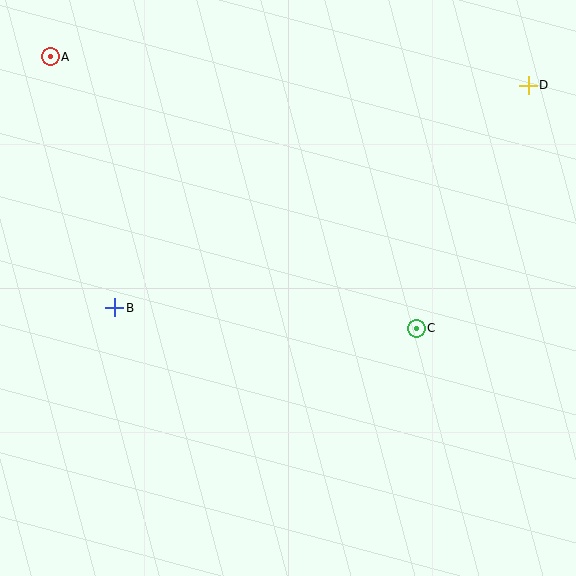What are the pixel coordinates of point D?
Point D is at (528, 85).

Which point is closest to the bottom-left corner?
Point B is closest to the bottom-left corner.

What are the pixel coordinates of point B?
Point B is at (115, 308).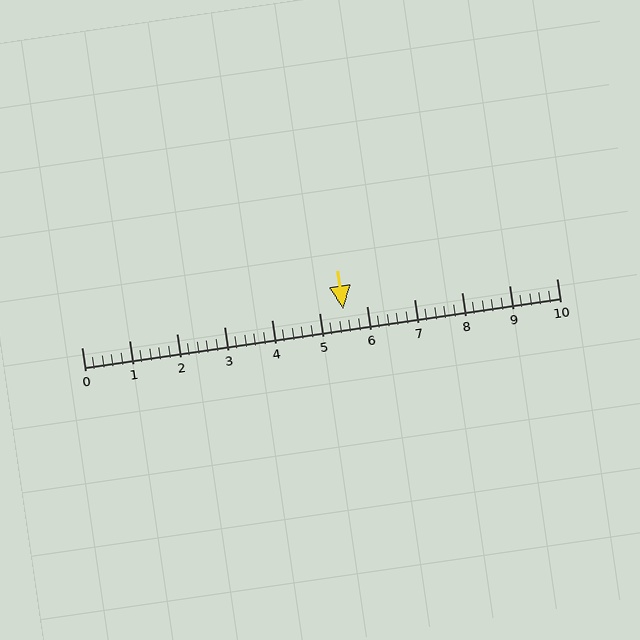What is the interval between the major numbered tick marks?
The major tick marks are spaced 1 units apart.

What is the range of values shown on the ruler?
The ruler shows values from 0 to 10.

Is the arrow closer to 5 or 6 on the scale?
The arrow is closer to 6.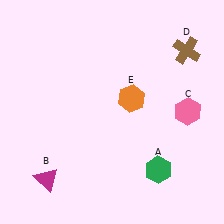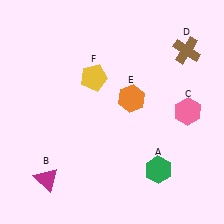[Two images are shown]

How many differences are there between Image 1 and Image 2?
There is 1 difference between the two images.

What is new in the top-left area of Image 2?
A yellow pentagon (F) was added in the top-left area of Image 2.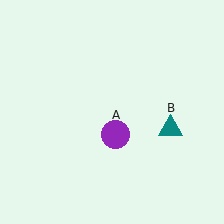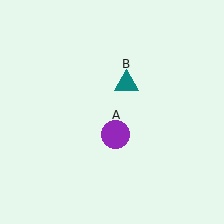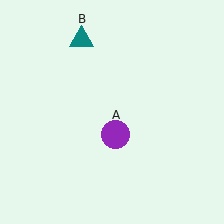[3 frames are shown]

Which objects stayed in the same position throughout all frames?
Purple circle (object A) remained stationary.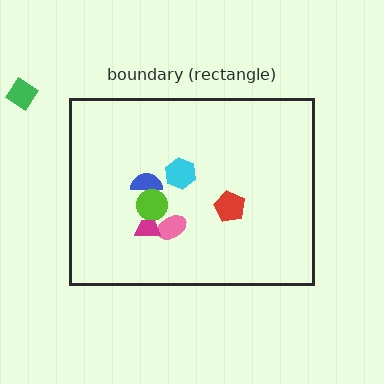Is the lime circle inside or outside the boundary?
Inside.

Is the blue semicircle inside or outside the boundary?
Inside.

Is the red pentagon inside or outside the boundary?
Inside.